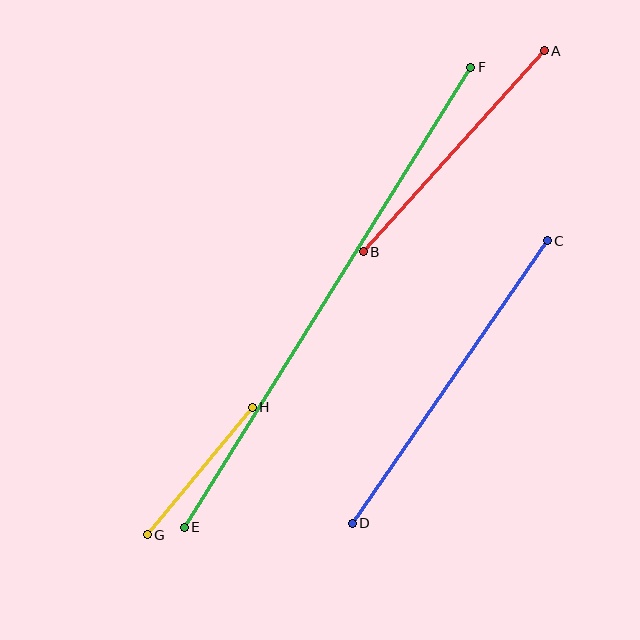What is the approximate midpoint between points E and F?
The midpoint is at approximately (328, 297) pixels.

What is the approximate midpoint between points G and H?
The midpoint is at approximately (200, 471) pixels.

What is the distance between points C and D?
The distance is approximately 344 pixels.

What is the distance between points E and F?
The distance is approximately 542 pixels.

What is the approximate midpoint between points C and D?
The midpoint is at approximately (450, 382) pixels.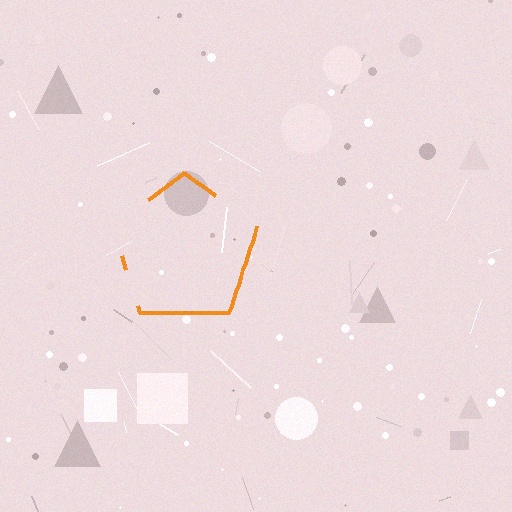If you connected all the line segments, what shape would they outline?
They would outline a pentagon.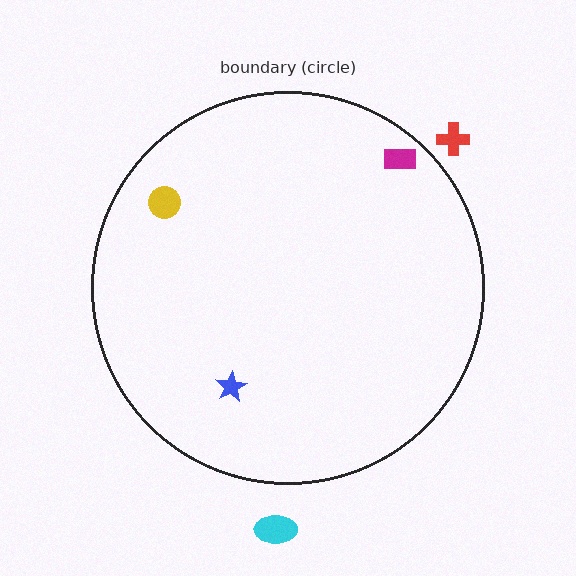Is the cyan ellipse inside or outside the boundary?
Outside.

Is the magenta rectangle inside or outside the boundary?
Inside.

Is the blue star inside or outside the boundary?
Inside.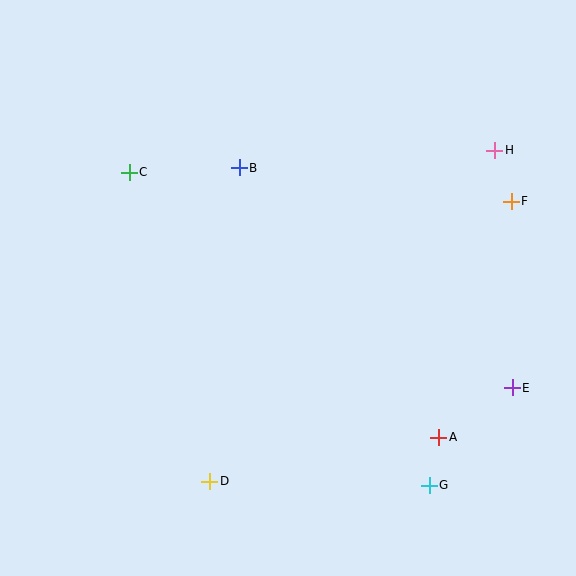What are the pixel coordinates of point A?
Point A is at (439, 437).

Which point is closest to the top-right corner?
Point H is closest to the top-right corner.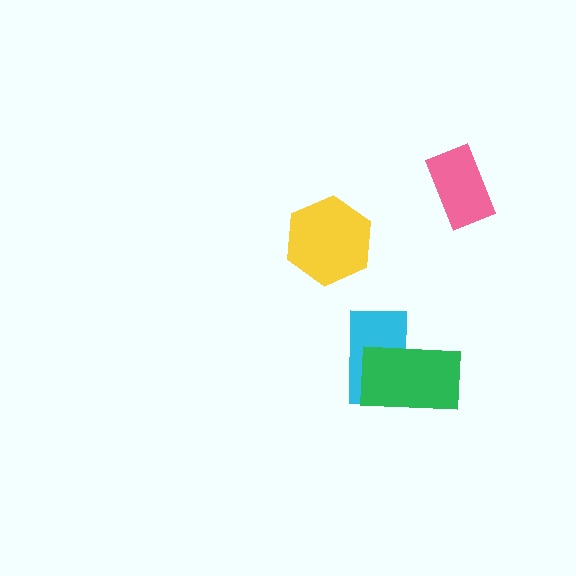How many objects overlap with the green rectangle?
1 object overlaps with the green rectangle.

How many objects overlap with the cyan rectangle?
1 object overlaps with the cyan rectangle.